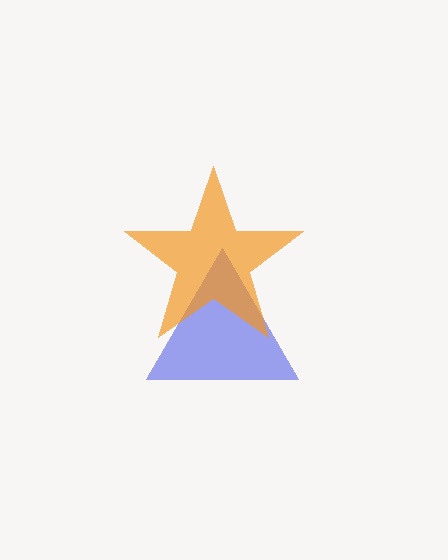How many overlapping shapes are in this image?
There are 2 overlapping shapes in the image.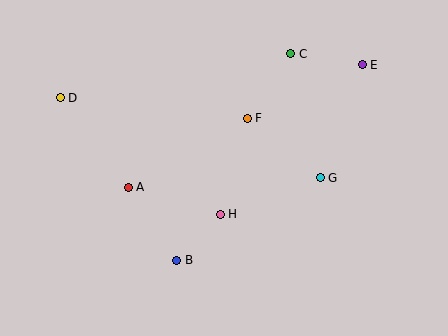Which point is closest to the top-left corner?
Point D is closest to the top-left corner.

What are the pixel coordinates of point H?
Point H is at (220, 214).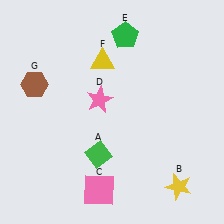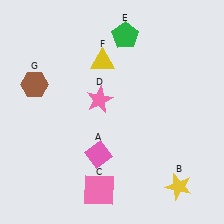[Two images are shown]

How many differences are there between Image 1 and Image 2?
There is 1 difference between the two images.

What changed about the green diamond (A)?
In Image 1, A is green. In Image 2, it changed to pink.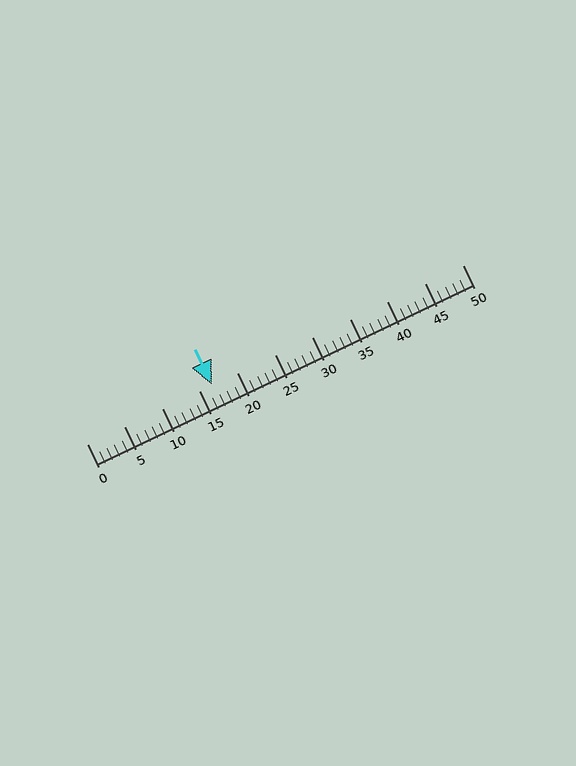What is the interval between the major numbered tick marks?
The major tick marks are spaced 5 units apart.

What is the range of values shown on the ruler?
The ruler shows values from 0 to 50.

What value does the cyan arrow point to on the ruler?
The cyan arrow points to approximately 17.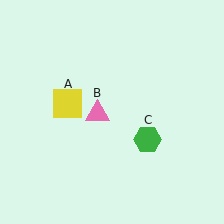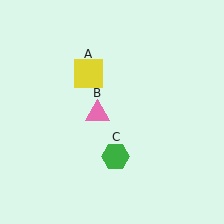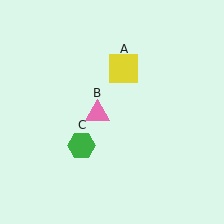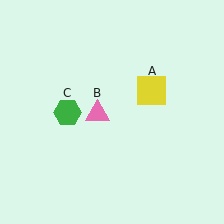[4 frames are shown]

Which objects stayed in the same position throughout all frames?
Pink triangle (object B) remained stationary.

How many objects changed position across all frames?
2 objects changed position: yellow square (object A), green hexagon (object C).